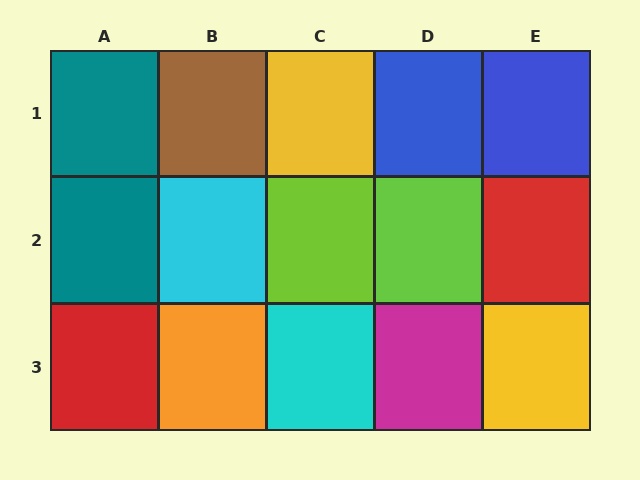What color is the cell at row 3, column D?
Magenta.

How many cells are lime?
2 cells are lime.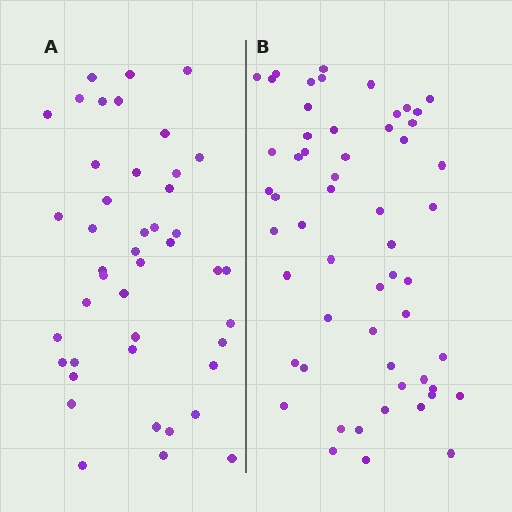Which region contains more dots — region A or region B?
Region B (the right region) has more dots.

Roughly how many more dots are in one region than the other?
Region B has roughly 12 or so more dots than region A.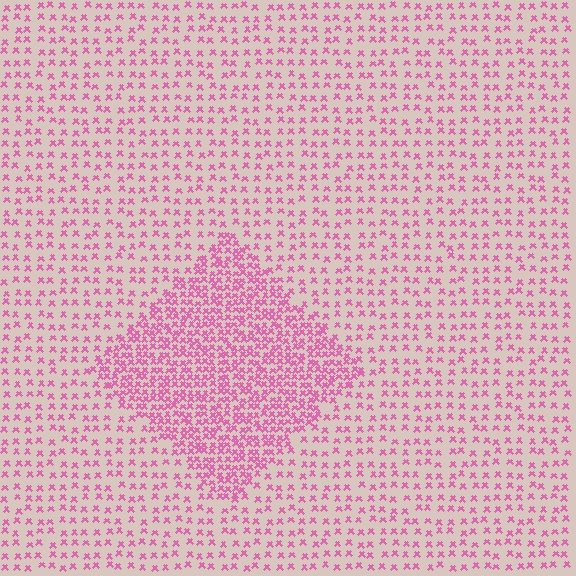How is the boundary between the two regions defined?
The boundary is defined by a change in element density (approximately 2.3x ratio). All elements are the same color, size, and shape.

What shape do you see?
I see a diamond.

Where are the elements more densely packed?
The elements are more densely packed inside the diamond boundary.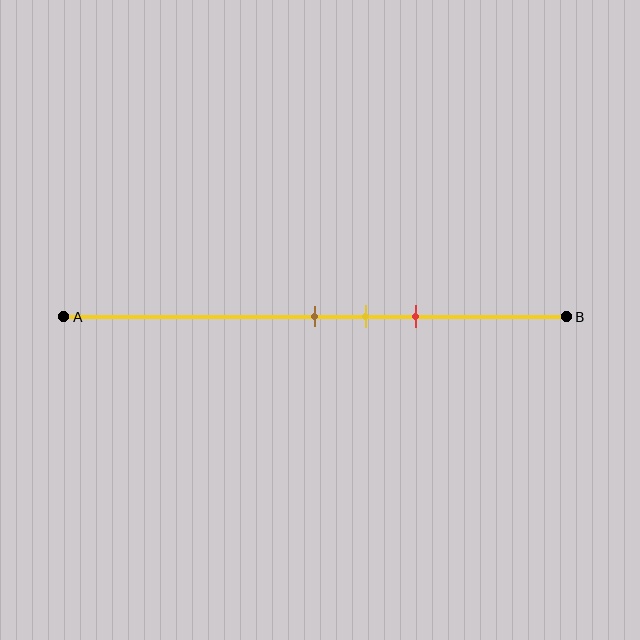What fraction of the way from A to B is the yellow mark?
The yellow mark is approximately 60% (0.6) of the way from A to B.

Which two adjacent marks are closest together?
The brown and yellow marks are the closest adjacent pair.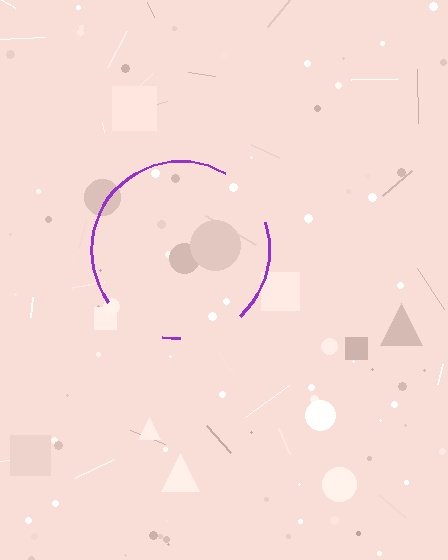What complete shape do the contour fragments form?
The contour fragments form a circle.